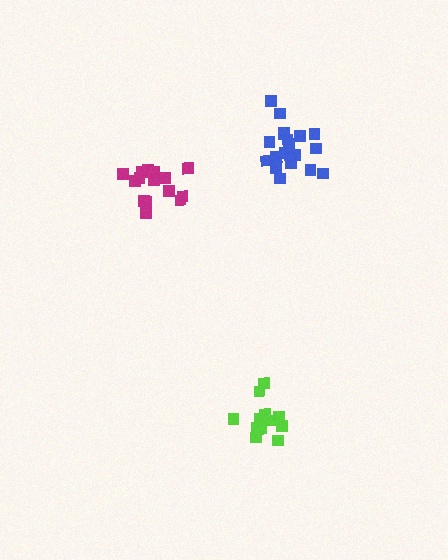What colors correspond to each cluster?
The clusters are colored: blue, lime, magenta.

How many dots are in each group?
Group 1: 19 dots, Group 2: 13 dots, Group 3: 15 dots (47 total).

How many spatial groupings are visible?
There are 3 spatial groupings.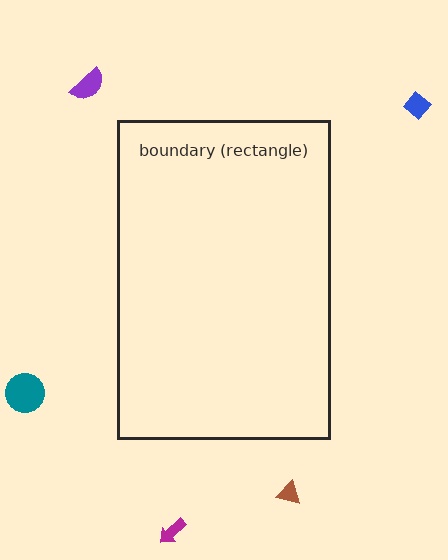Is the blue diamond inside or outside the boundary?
Outside.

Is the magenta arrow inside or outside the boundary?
Outside.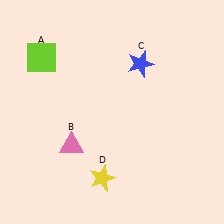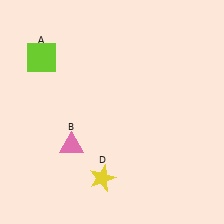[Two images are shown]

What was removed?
The blue star (C) was removed in Image 2.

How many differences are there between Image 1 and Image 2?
There is 1 difference between the two images.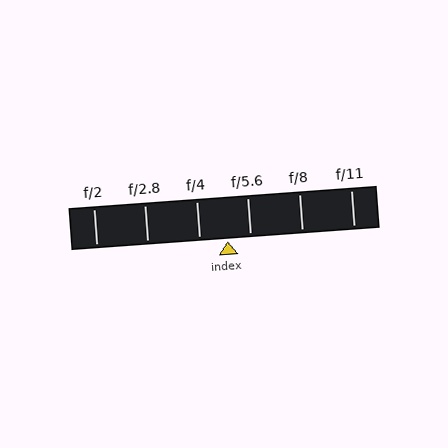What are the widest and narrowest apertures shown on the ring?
The widest aperture shown is f/2 and the narrowest is f/11.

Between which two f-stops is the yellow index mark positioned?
The index mark is between f/4 and f/5.6.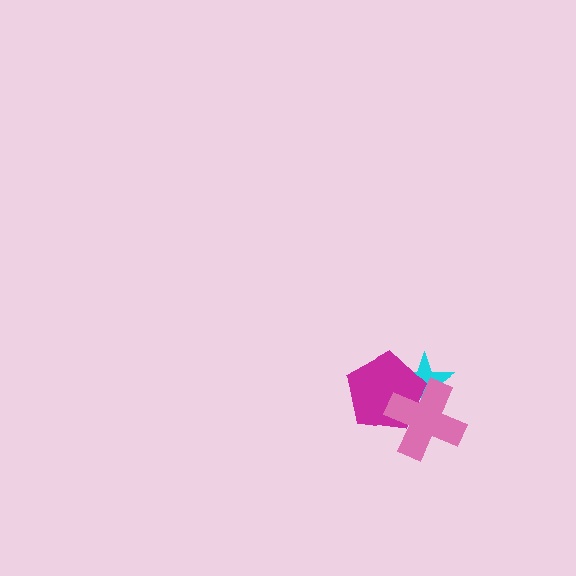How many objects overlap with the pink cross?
2 objects overlap with the pink cross.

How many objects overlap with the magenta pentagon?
2 objects overlap with the magenta pentagon.